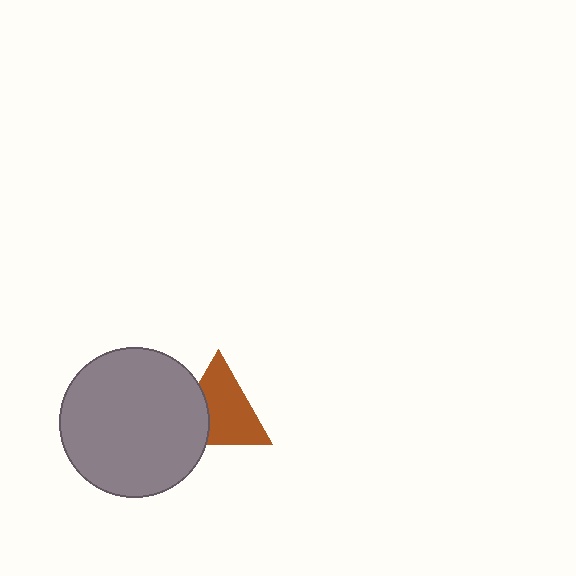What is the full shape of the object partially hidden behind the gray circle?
The partially hidden object is a brown triangle.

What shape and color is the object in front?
The object in front is a gray circle.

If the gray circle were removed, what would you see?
You would see the complete brown triangle.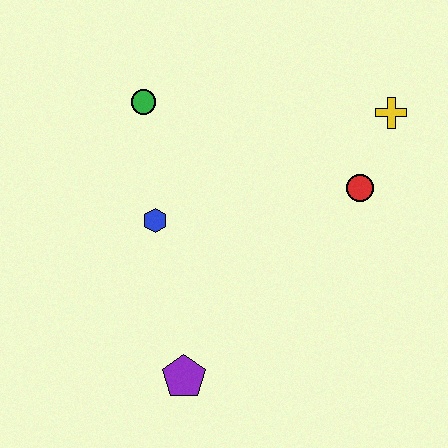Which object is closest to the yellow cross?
The red circle is closest to the yellow cross.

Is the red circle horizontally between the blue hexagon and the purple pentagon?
No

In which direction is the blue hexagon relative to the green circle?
The blue hexagon is below the green circle.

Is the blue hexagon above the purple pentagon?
Yes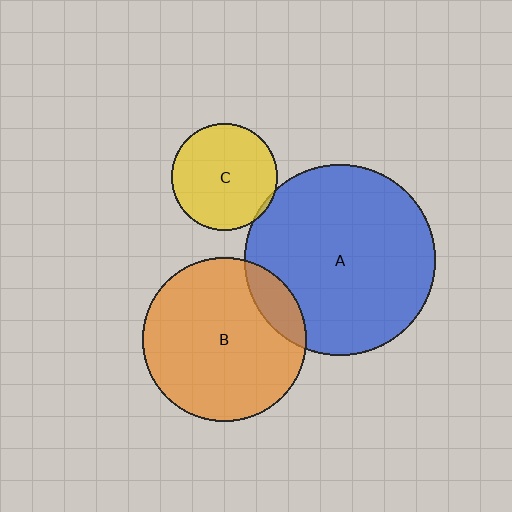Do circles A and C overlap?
Yes.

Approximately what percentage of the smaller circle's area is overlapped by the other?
Approximately 5%.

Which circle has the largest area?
Circle A (blue).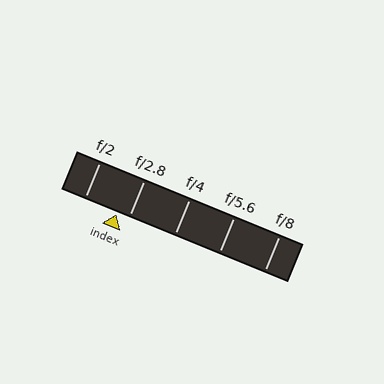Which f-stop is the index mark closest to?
The index mark is closest to f/2.8.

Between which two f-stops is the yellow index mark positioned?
The index mark is between f/2 and f/2.8.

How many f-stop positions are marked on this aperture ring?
There are 5 f-stop positions marked.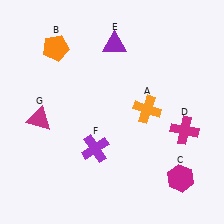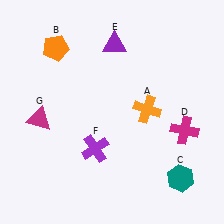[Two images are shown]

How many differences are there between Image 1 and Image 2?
There is 1 difference between the two images.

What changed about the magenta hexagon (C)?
In Image 1, C is magenta. In Image 2, it changed to teal.